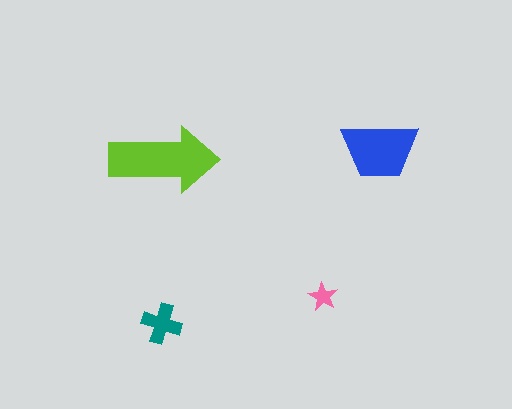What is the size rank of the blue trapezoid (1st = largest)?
2nd.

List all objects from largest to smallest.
The lime arrow, the blue trapezoid, the teal cross, the pink star.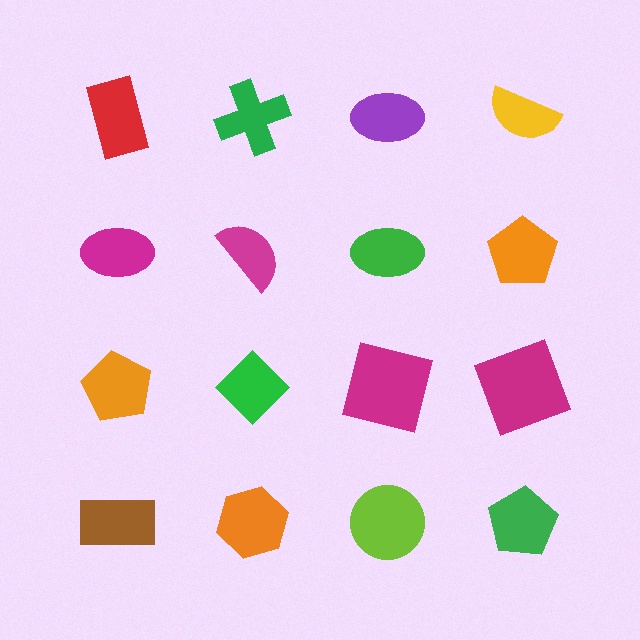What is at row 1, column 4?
A yellow semicircle.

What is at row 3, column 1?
An orange pentagon.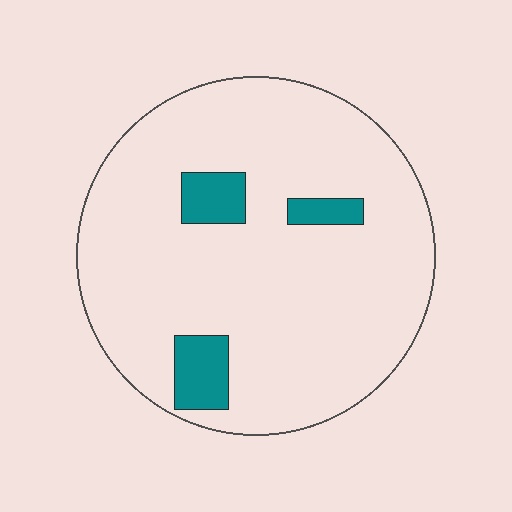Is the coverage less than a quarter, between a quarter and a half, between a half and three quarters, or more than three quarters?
Less than a quarter.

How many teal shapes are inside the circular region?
3.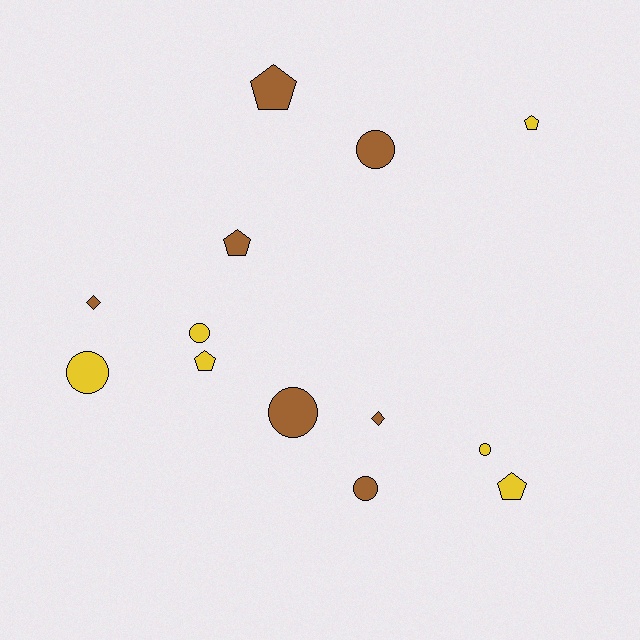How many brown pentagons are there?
There are 2 brown pentagons.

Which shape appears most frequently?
Circle, with 6 objects.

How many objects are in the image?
There are 13 objects.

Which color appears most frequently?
Brown, with 7 objects.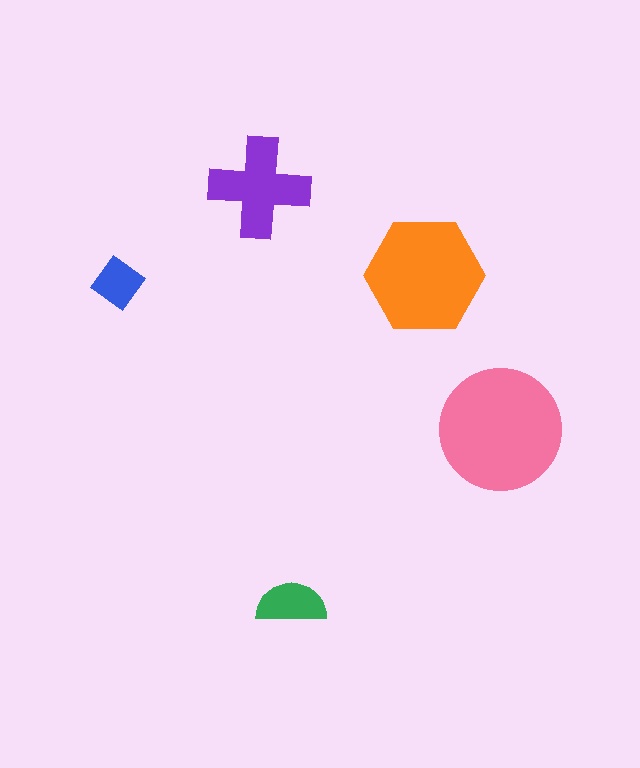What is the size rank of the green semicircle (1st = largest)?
4th.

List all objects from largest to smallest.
The pink circle, the orange hexagon, the purple cross, the green semicircle, the blue diamond.